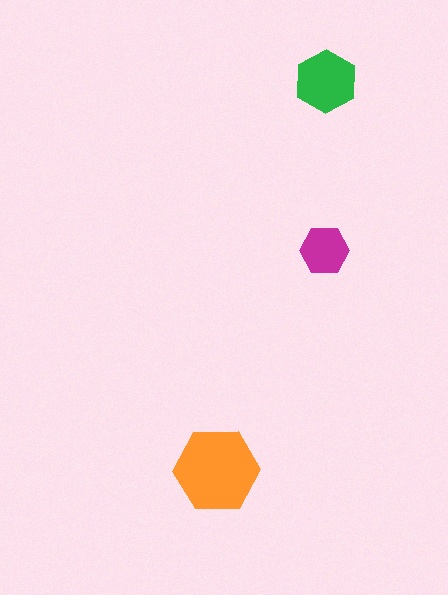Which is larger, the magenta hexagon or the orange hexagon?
The orange one.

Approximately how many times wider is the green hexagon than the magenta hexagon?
About 1.5 times wider.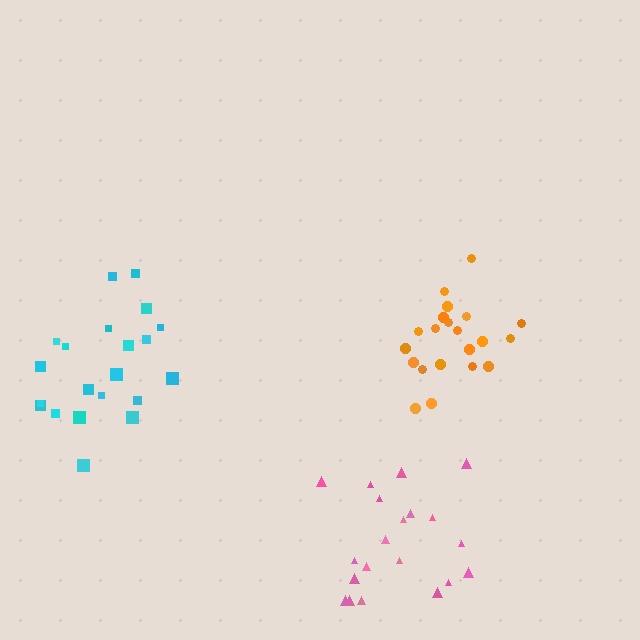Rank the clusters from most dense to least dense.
orange, cyan, pink.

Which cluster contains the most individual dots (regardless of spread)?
Orange (21).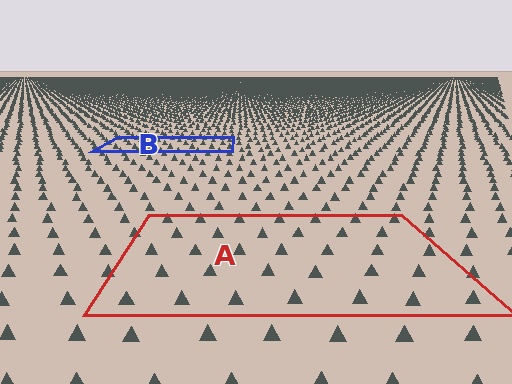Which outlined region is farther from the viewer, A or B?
Region B is farther from the viewer — the texture elements inside it appear smaller and more densely packed.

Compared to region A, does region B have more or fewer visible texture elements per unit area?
Region B has more texture elements per unit area — they are packed more densely because it is farther away.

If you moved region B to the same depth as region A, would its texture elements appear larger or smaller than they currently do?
They would appear larger. At a closer depth, the same texture elements are projected at a bigger on-screen size.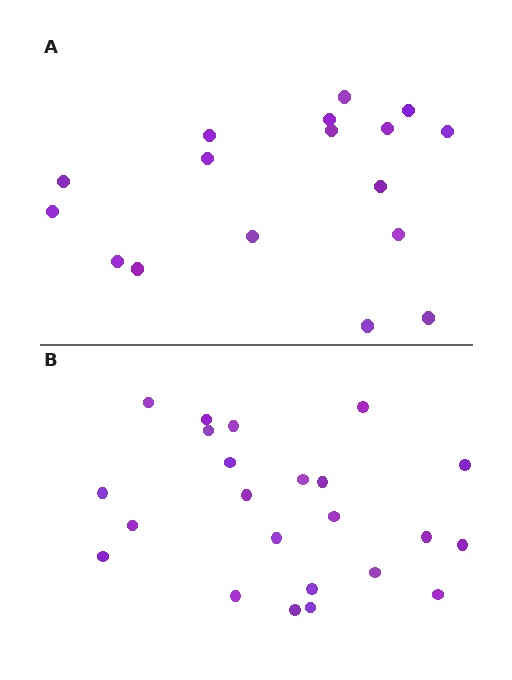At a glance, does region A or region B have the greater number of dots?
Region B (the bottom region) has more dots.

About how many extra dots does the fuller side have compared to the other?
Region B has about 6 more dots than region A.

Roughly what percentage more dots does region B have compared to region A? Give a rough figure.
About 35% more.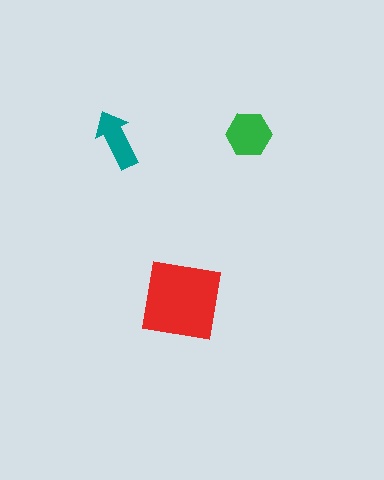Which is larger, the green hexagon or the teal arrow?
The green hexagon.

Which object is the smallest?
The teal arrow.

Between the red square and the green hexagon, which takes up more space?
The red square.